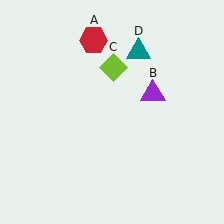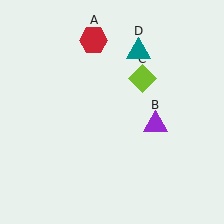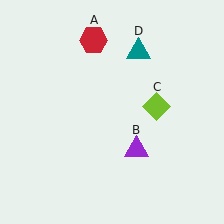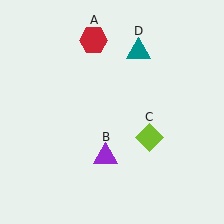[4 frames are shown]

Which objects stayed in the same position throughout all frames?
Red hexagon (object A) and teal triangle (object D) remained stationary.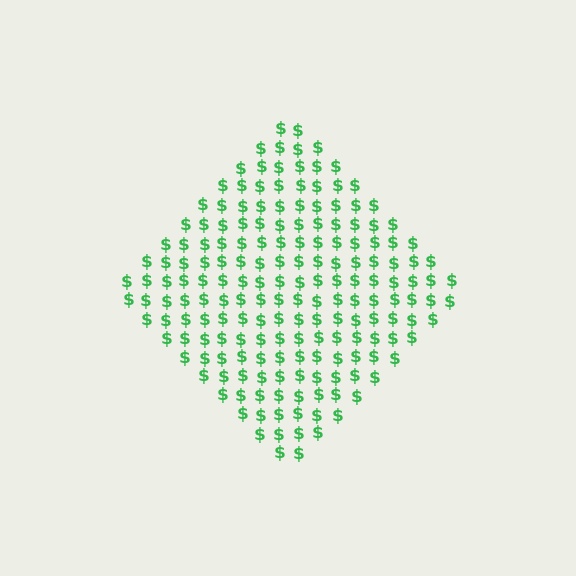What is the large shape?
The large shape is a diamond.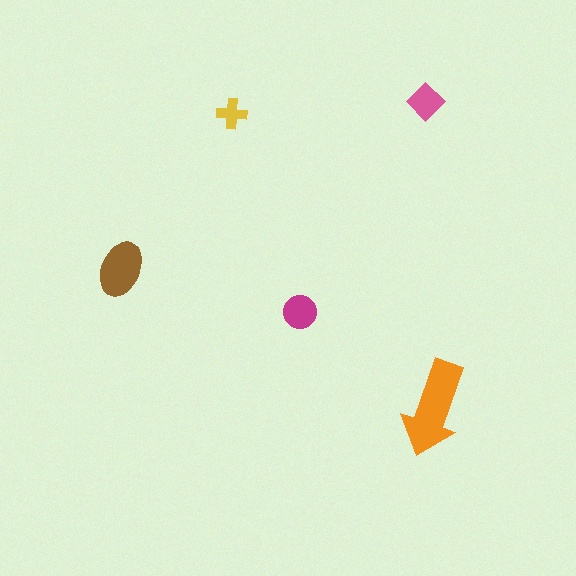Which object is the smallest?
The yellow cross.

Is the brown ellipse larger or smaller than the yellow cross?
Larger.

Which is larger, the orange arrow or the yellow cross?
The orange arrow.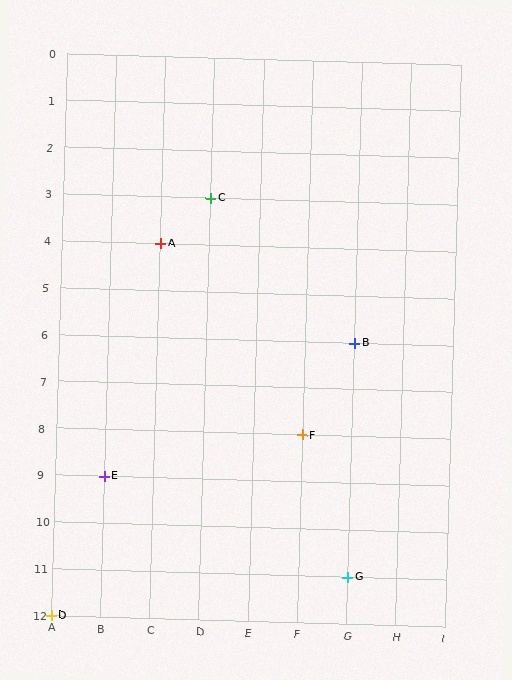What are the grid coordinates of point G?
Point G is at grid coordinates (G, 11).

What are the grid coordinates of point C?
Point C is at grid coordinates (D, 3).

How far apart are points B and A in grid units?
Points B and A are 4 columns and 2 rows apart (about 4.5 grid units diagonally).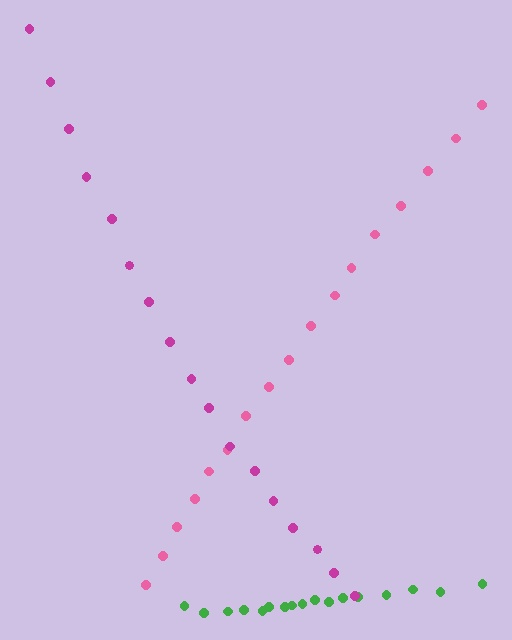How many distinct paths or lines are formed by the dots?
There are 3 distinct paths.